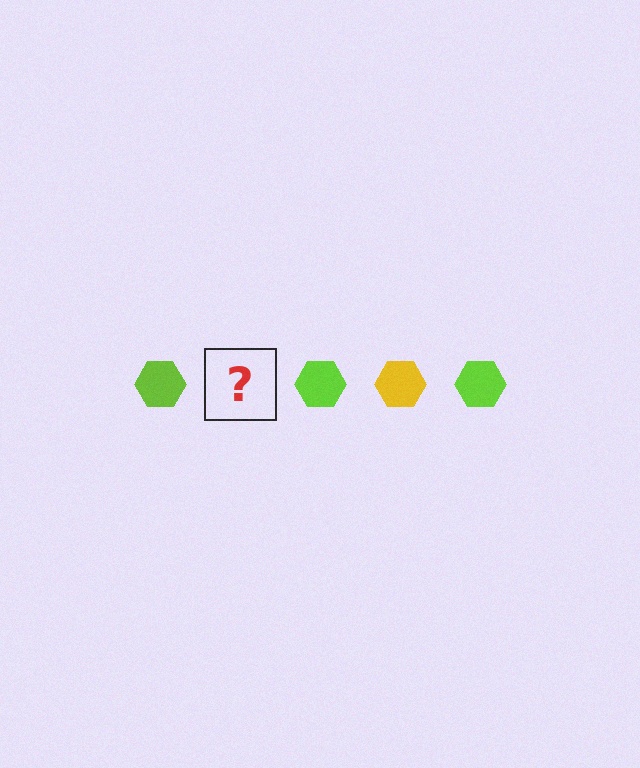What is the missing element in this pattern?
The missing element is a yellow hexagon.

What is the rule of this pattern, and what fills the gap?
The rule is that the pattern cycles through lime, yellow hexagons. The gap should be filled with a yellow hexagon.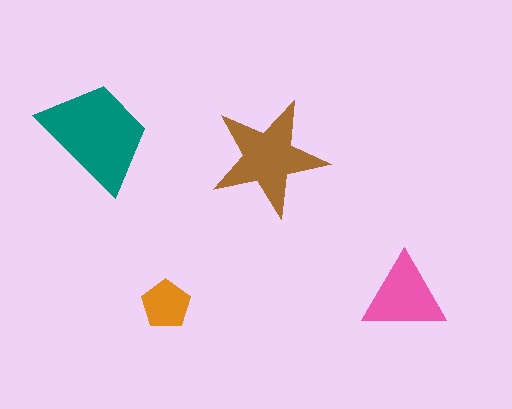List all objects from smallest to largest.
The orange pentagon, the pink triangle, the brown star, the teal trapezoid.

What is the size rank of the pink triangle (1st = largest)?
3rd.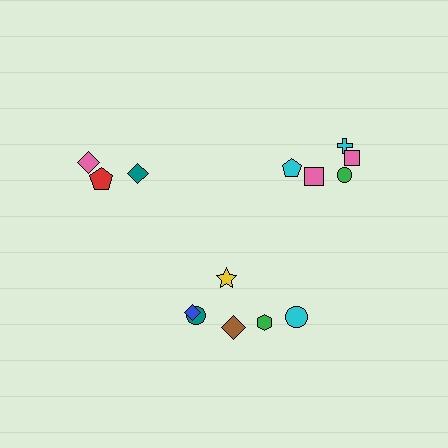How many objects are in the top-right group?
There are 5 objects.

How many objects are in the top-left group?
There are 3 objects.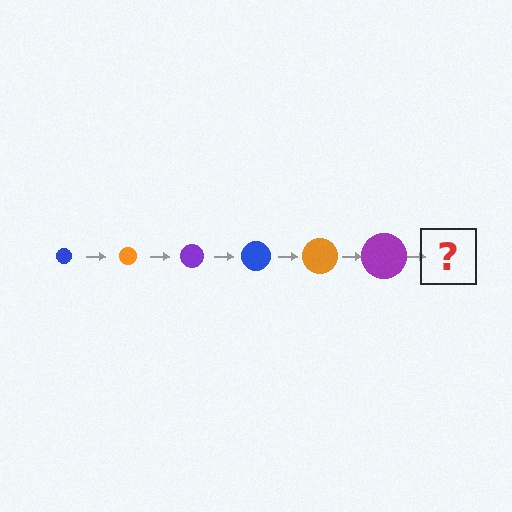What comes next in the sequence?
The next element should be a blue circle, larger than the previous one.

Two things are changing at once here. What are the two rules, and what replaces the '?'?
The two rules are that the circle grows larger each step and the color cycles through blue, orange, and purple. The '?' should be a blue circle, larger than the previous one.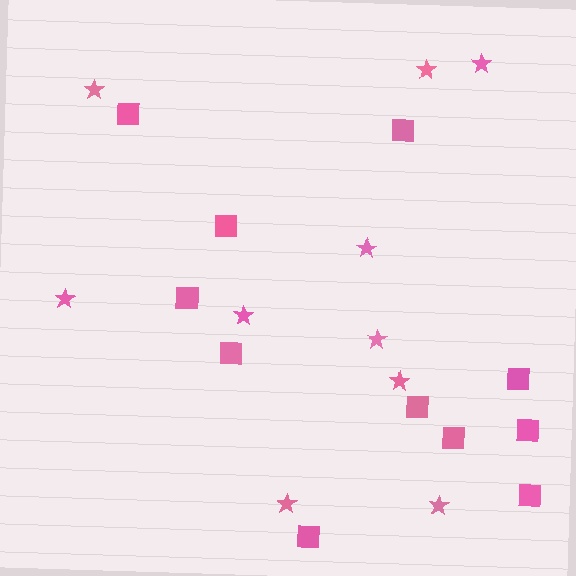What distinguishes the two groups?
There are 2 groups: one group of stars (10) and one group of squares (11).